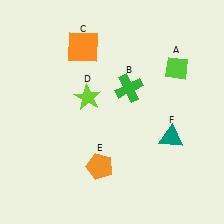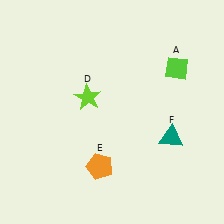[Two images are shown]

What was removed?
The green cross (B), the orange square (C) were removed in Image 2.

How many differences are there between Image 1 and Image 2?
There are 2 differences between the two images.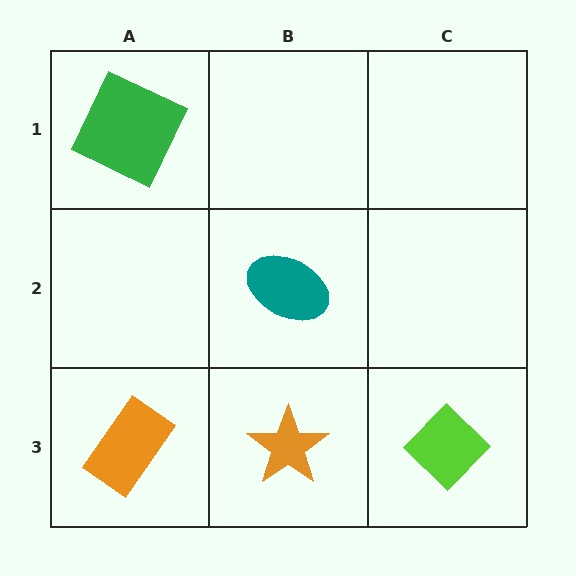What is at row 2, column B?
A teal ellipse.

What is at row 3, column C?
A lime diamond.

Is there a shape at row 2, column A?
No, that cell is empty.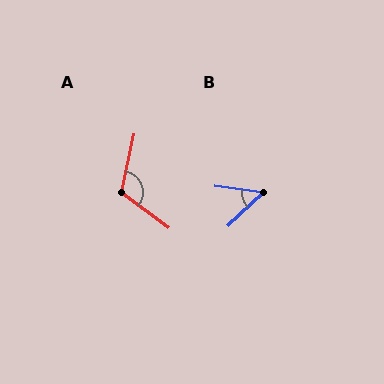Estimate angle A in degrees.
Approximately 115 degrees.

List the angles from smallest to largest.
B (51°), A (115°).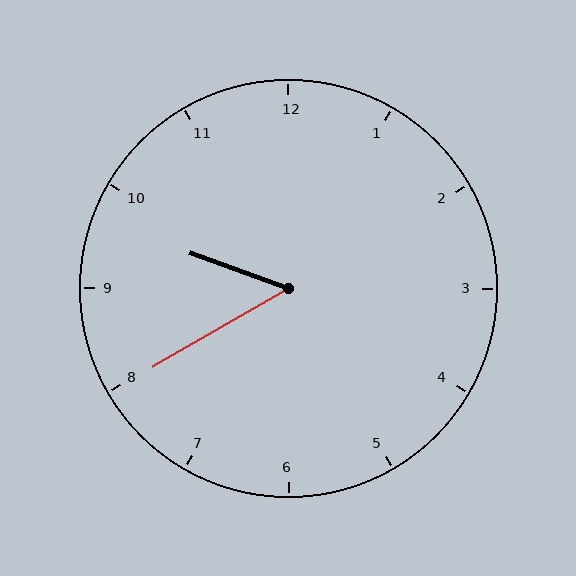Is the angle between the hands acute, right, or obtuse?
It is acute.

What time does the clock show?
9:40.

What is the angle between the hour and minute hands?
Approximately 50 degrees.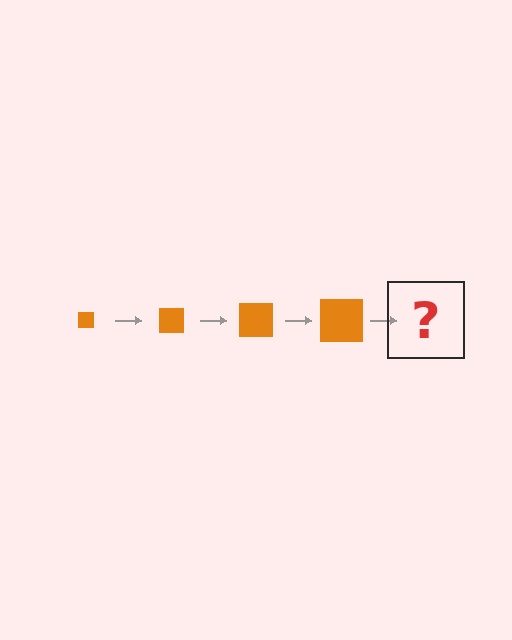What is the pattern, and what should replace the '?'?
The pattern is that the square gets progressively larger each step. The '?' should be an orange square, larger than the previous one.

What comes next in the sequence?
The next element should be an orange square, larger than the previous one.